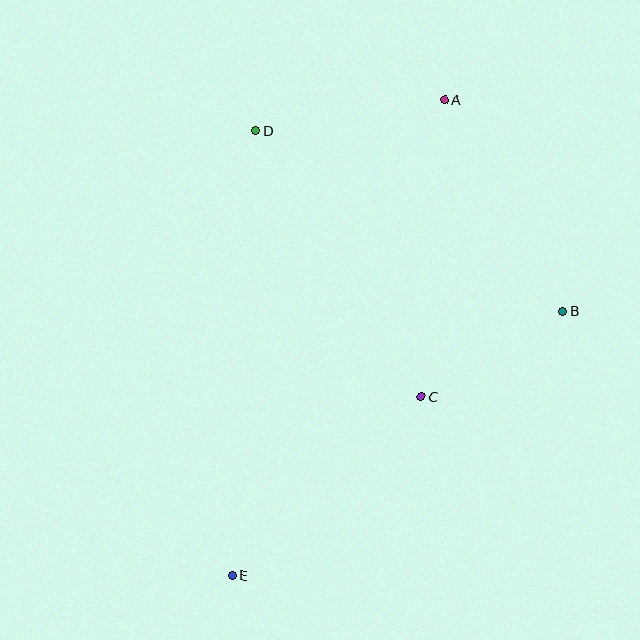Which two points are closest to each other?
Points B and C are closest to each other.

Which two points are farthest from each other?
Points A and E are farthest from each other.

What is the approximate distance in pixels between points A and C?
The distance between A and C is approximately 298 pixels.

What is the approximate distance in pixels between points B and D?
The distance between B and D is approximately 357 pixels.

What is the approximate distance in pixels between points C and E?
The distance between C and E is approximately 260 pixels.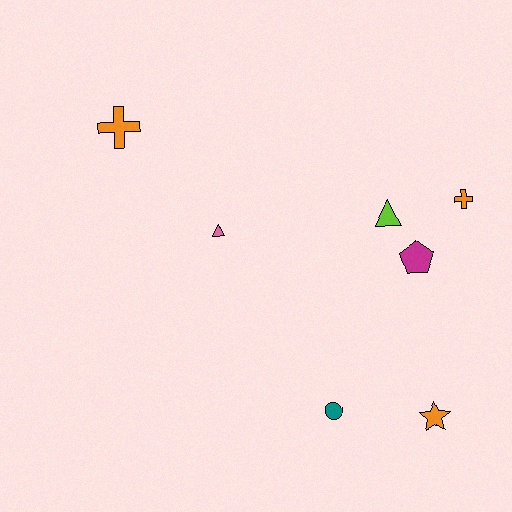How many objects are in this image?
There are 7 objects.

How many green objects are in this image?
There are no green objects.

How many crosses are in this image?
There are 2 crosses.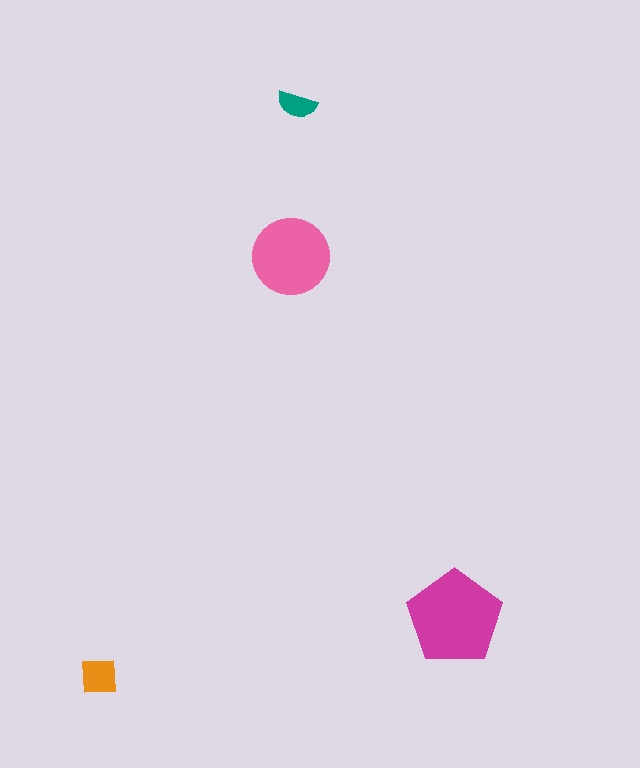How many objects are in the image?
There are 4 objects in the image.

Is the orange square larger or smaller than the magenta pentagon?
Smaller.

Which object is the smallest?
The teal semicircle.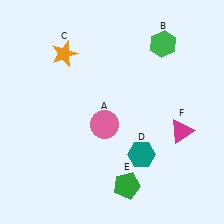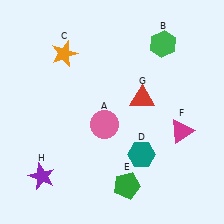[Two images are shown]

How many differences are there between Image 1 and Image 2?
There are 2 differences between the two images.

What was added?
A red triangle (G), a purple star (H) were added in Image 2.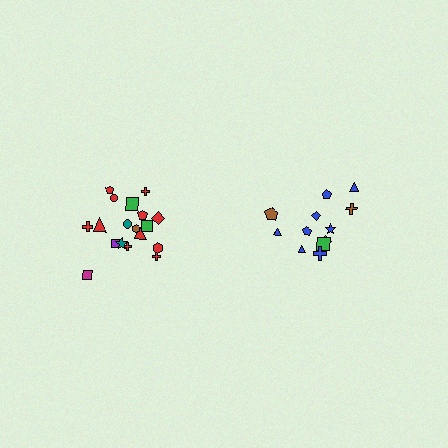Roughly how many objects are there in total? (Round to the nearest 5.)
Roughly 30 objects in total.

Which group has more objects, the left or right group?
The left group.